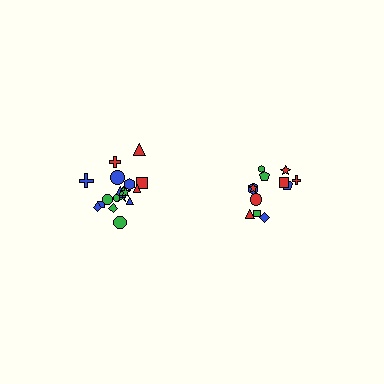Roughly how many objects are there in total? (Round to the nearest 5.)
Roughly 30 objects in total.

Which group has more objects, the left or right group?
The left group.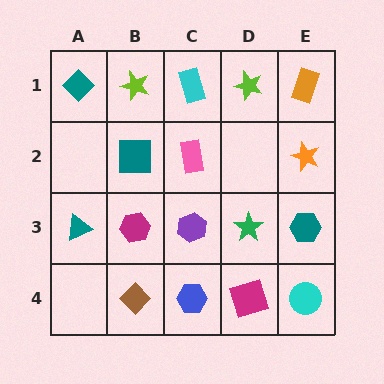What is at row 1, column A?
A teal diamond.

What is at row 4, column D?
A magenta square.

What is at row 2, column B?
A teal square.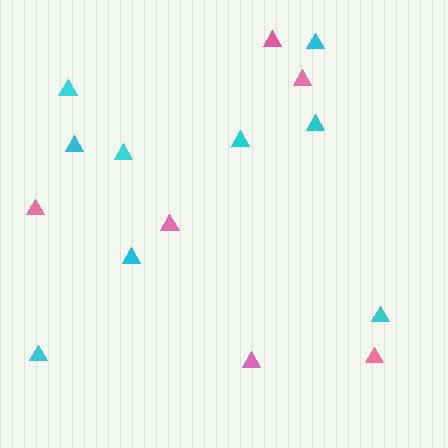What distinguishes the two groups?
There are 2 groups: one group of pink triangles (6) and one group of cyan triangles (9).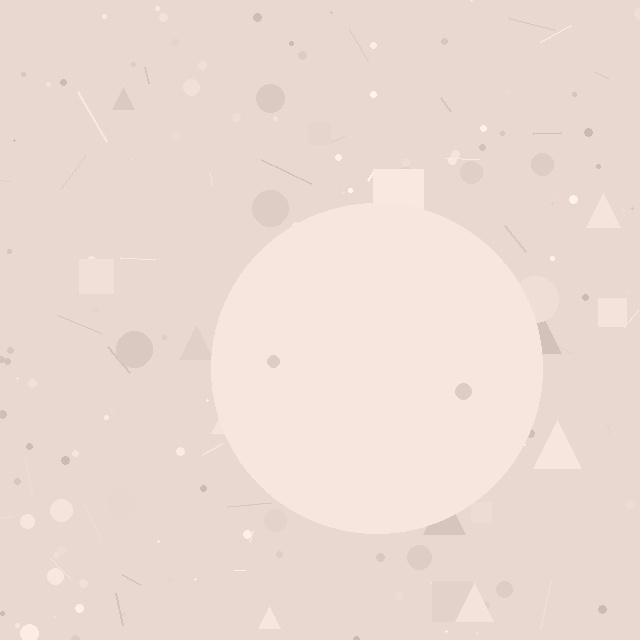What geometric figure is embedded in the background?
A circle is embedded in the background.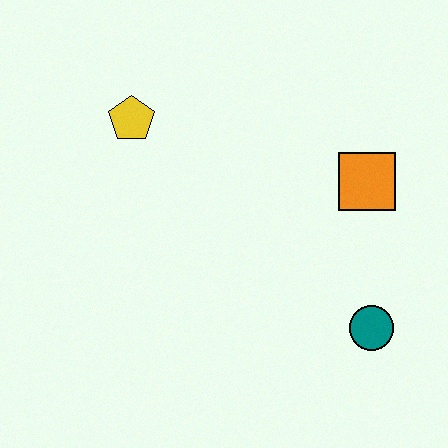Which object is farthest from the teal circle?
The yellow pentagon is farthest from the teal circle.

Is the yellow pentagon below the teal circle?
No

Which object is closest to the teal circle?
The orange square is closest to the teal circle.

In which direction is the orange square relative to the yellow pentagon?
The orange square is to the right of the yellow pentagon.